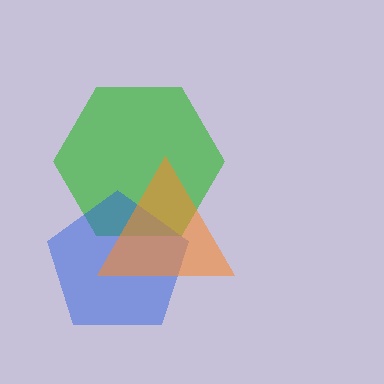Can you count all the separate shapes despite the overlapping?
Yes, there are 3 separate shapes.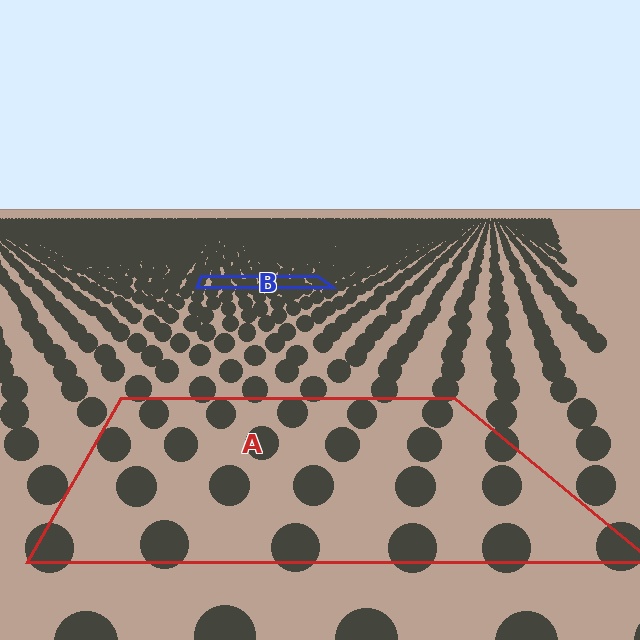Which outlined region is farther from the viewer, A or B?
Region B is farther from the viewer — the texture elements inside it appear smaller and more densely packed.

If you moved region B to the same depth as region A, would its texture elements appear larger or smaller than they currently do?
They would appear larger. At a closer depth, the same texture elements are projected at a bigger on-screen size.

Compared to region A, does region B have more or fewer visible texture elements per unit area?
Region B has more texture elements per unit area — they are packed more densely because it is farther away.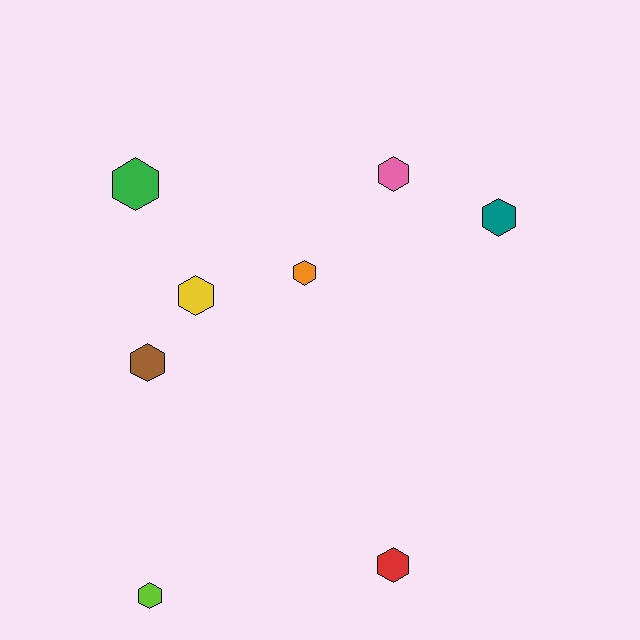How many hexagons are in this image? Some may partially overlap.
There are 8 hexagons.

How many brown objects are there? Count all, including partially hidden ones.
There is 1 brown object.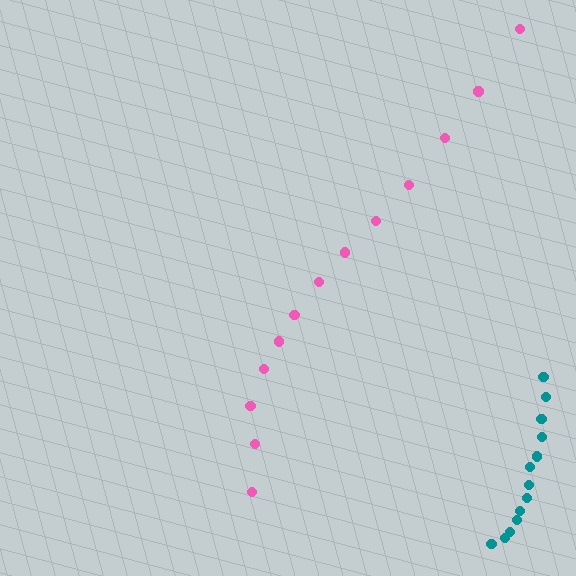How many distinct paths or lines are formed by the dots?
There are 2 distinct paths.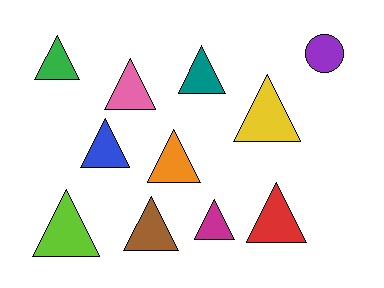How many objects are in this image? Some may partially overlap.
There are 11 objects.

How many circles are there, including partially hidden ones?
There is 1 circle.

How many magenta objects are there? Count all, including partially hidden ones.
There is 1 magenta object.